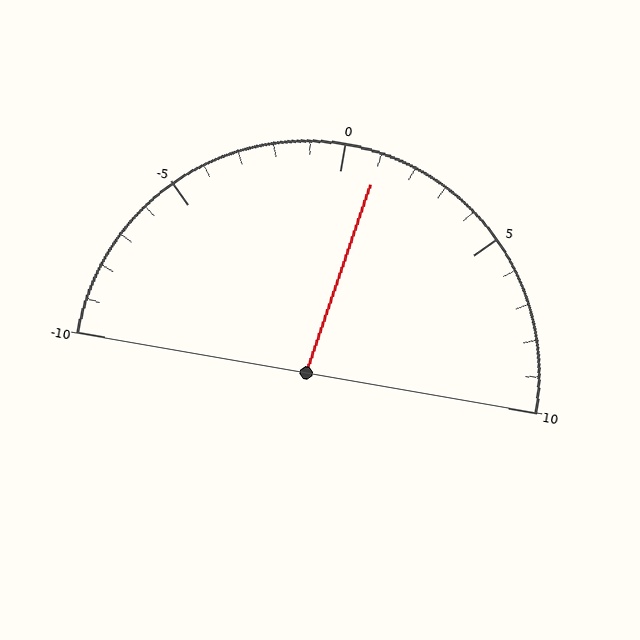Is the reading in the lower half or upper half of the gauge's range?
The reading is in the upper half of the range (-10 to 10).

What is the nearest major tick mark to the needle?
The nearest major tick mark is 0.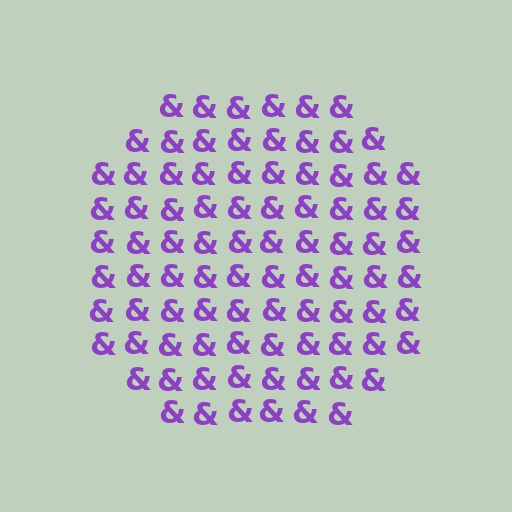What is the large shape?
The large shape is a circle.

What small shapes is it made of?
It is made of small ampersands.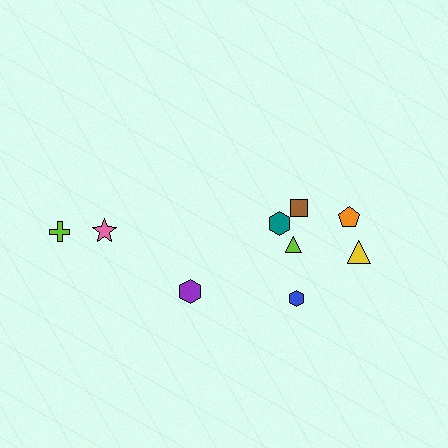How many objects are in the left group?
There are 3 objects.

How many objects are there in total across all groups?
There are 9 objects.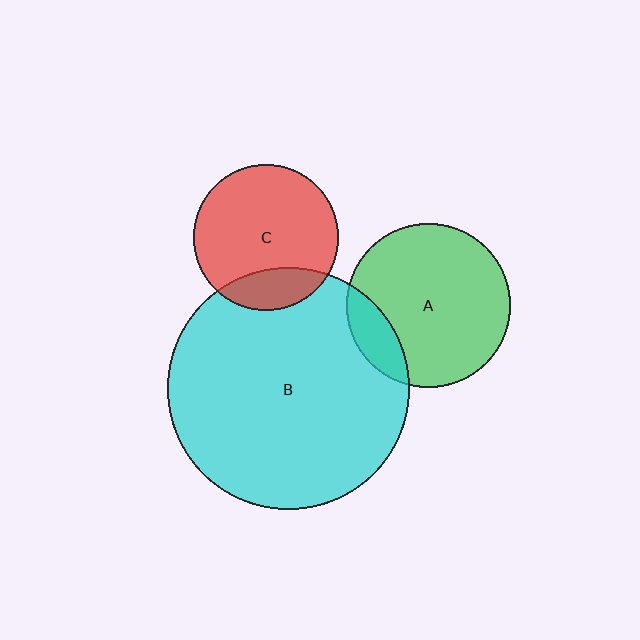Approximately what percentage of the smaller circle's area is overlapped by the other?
Approximately 20%.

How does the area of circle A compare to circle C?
Approximately 1.3 times.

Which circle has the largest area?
Circle B (cyan).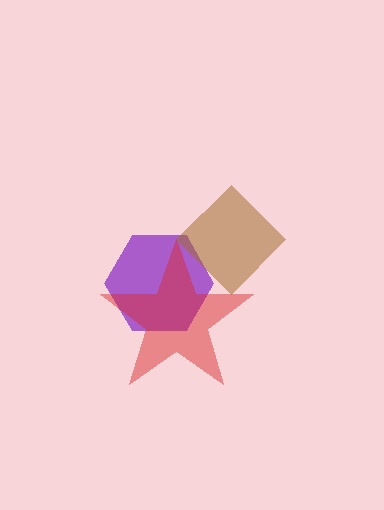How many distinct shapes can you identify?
There are 3 distinct shapes: a purple hexagon, a red star, a brown diamond.